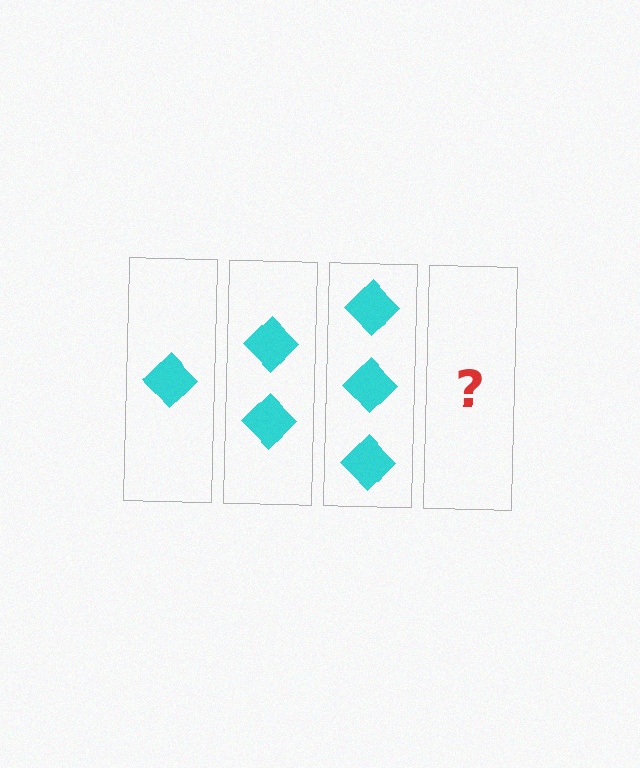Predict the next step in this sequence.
The next step is 4 diamonds.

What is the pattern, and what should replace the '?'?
The pattern is that each step adds one more diamond. The '?' should be 4 diamonds.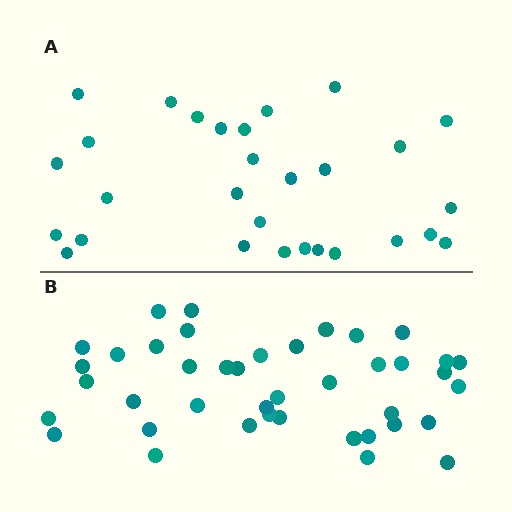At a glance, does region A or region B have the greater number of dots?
Region B (the bottom region) has more dots.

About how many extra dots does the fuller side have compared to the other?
Region B has roughly 12 or so more dots than region A.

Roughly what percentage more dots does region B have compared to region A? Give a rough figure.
About 40% more.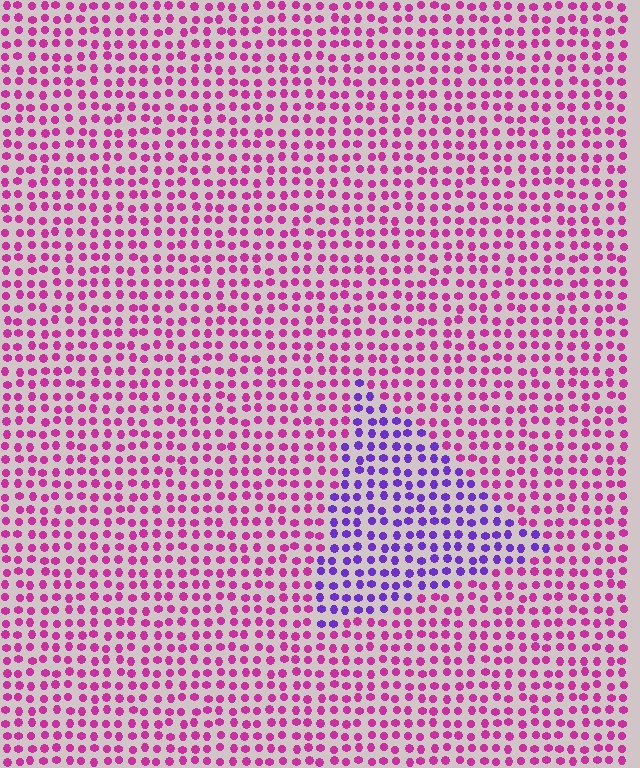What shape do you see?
I see a triangle.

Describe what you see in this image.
The image is filled with small magenta elements in a uniform arrangement. A triangle-shaped region is visible where the elements are tinted to a slightly different hue, forming a subtle color boundary.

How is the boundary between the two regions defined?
The boundary is defined purely by a slight shift in hue (about 53 degrees). Spacing, size, and orientation are identical on both sides.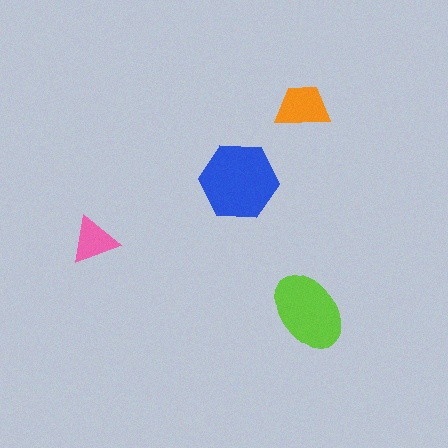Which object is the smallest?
The pink triangle.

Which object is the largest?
The blue hexagon.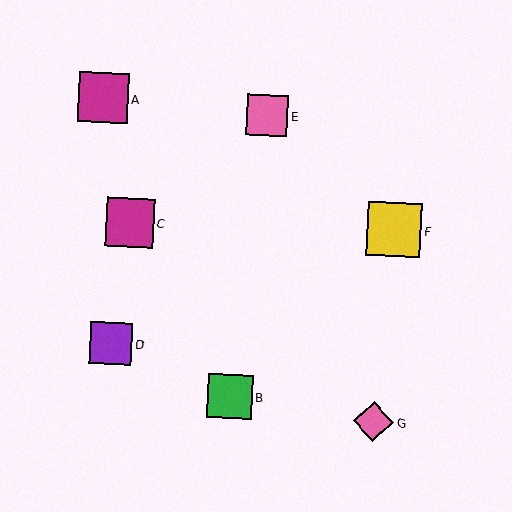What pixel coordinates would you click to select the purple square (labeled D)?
Click at (111, 344) to select the purple square D.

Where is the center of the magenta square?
The center of the magenta square is at (103, 98).